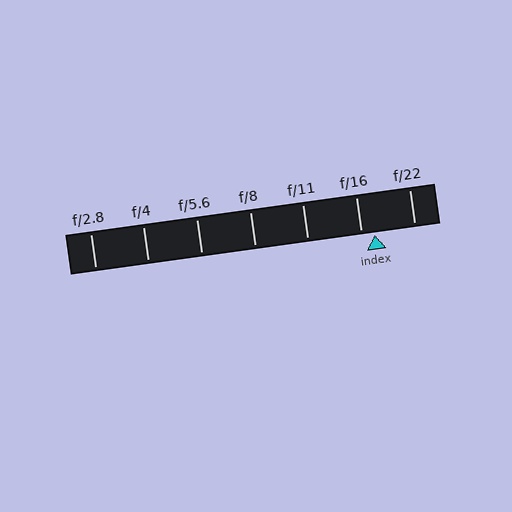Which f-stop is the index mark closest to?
The index mark is closest to f/16.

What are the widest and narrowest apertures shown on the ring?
The widest aperture shown is f/2.8 and the narrowest is f/22.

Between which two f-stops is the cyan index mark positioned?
The index mark is between f/16 and f/22.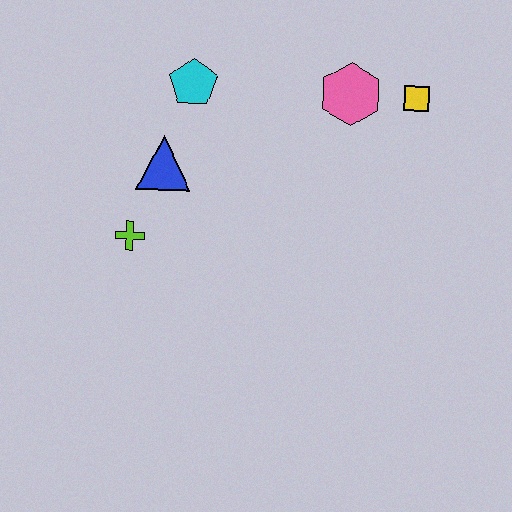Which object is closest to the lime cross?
The blue triangle is closest to the lime cross.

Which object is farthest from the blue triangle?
The yellow square is farthest from the blue triangle.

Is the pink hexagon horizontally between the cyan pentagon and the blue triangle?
No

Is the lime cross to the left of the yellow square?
Yes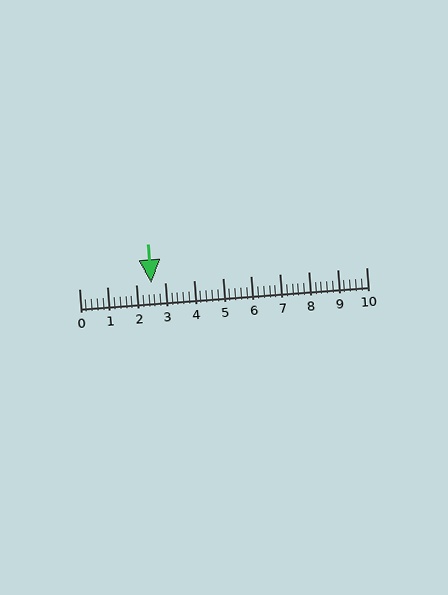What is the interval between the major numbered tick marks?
The major tick marks are spaced 1 units apart.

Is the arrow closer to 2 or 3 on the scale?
The arrow is closer to 3.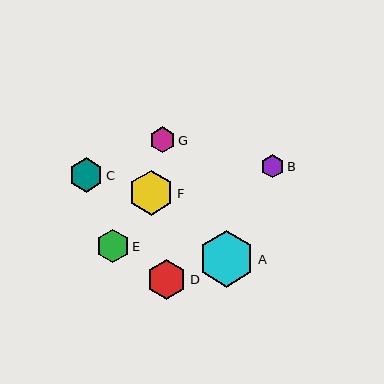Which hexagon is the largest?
Hexagon A is the largest with a size of approximately 56 pixels.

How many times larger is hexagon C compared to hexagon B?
Hexagon C is approximately 1.5 times the size of hexagon B.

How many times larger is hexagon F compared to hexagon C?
Hexagon F is approximately 1.3 times the size of hexagon C.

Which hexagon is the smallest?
Hexagon B is the smallest with a size of approximately 23 pixels.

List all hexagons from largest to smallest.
From largest to smallest: A, F, D, C, E, G, B.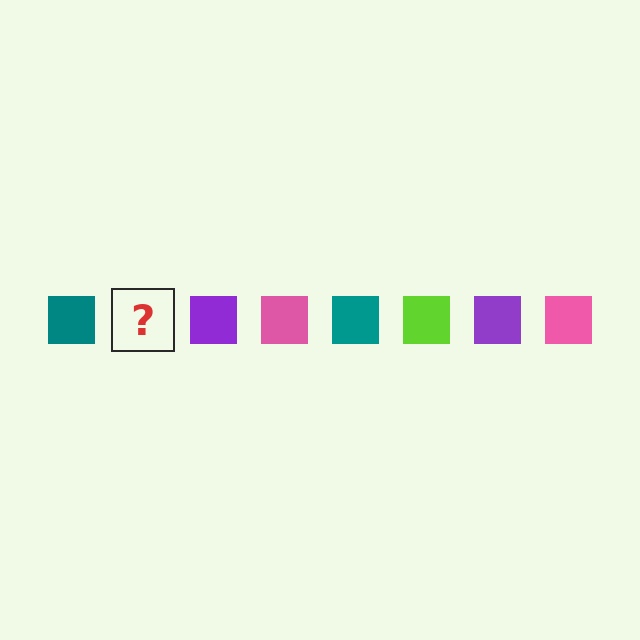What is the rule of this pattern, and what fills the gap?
The rule is that the pattern cycles through teal, lime, purple, pink squares. The gap should be filled with a lime square.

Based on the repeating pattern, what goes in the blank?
The blank should be a lime square.